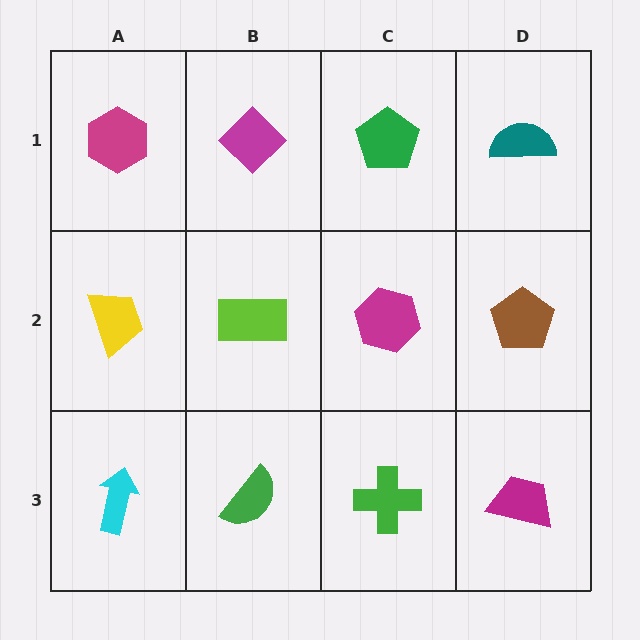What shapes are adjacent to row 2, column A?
A magenta hexagon (row 1, column A), a cyan arrow (row 3, column A), a lime rectangle (row 2, column B).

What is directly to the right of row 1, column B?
A green pentagon.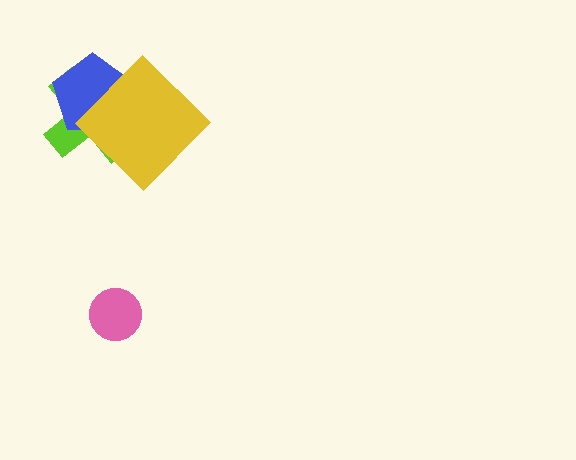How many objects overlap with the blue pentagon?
2 objects overlap with the blue pentagon.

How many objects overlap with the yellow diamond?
2 objects overlap with the yellow diamond.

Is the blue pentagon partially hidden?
Yes, it is partially covered by another shape.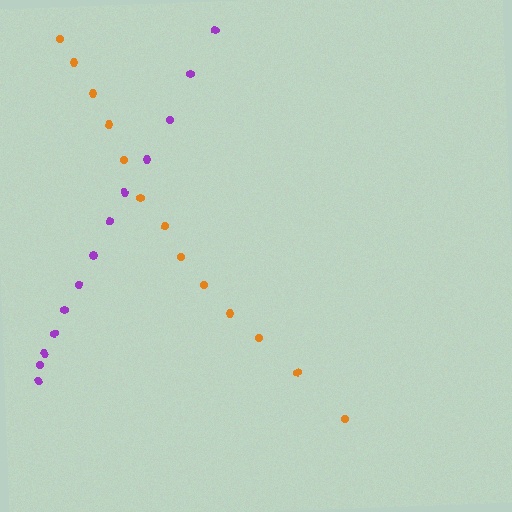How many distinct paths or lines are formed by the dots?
There are 2 distinct paths.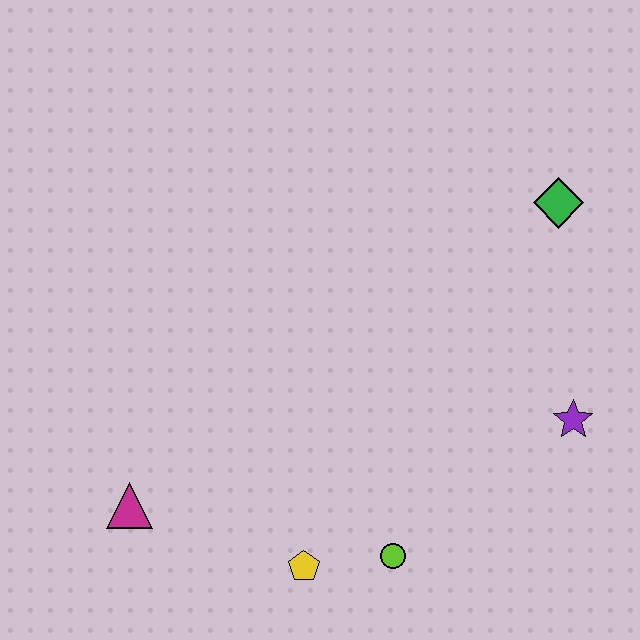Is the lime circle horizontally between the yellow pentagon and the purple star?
Yes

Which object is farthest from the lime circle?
The green diamond is farthest from the lime circle.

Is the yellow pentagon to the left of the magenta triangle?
No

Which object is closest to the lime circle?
The yellow pentagon is closest to the lime circle.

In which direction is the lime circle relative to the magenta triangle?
The lime circle is to the right of the magenta triangle.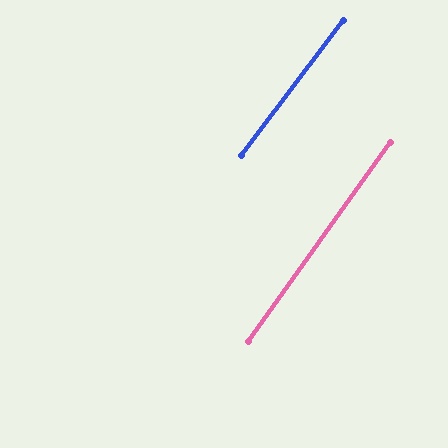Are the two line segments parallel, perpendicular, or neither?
Parallel — their directions differ by only 1.6°.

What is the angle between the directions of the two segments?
Approximately 2 degrees.